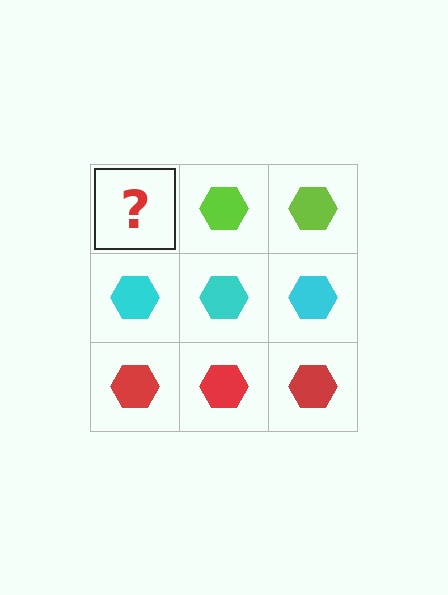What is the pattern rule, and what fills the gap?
The rule is that each row has a consistent color. The gap should be filled with a lime hexagon.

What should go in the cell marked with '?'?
The missing cell should contain a lime hexagon.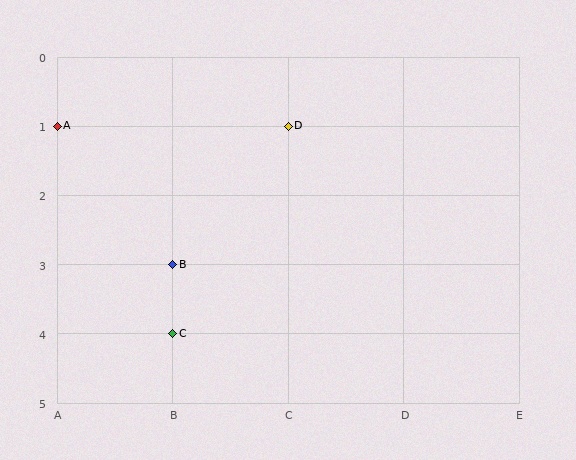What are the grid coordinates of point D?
Point D is at grid coordinates (C, 1).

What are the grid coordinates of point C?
Point C is at grid coordinates (B, 4).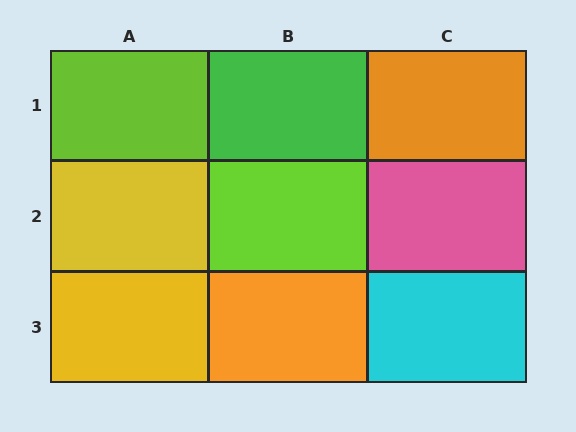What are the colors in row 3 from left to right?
Yellow, orange, cyan.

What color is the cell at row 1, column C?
Orange.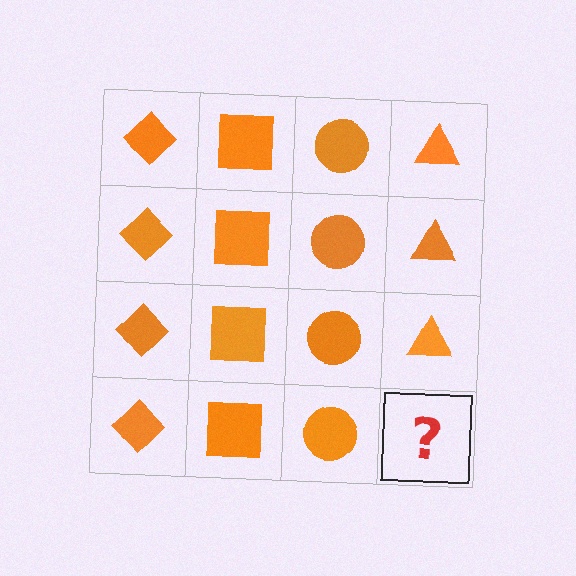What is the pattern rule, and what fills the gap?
The rule is that each column has a consistent shape. The gap should be filled with an orange triangle.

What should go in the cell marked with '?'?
The missing cell should contain an orange triangle.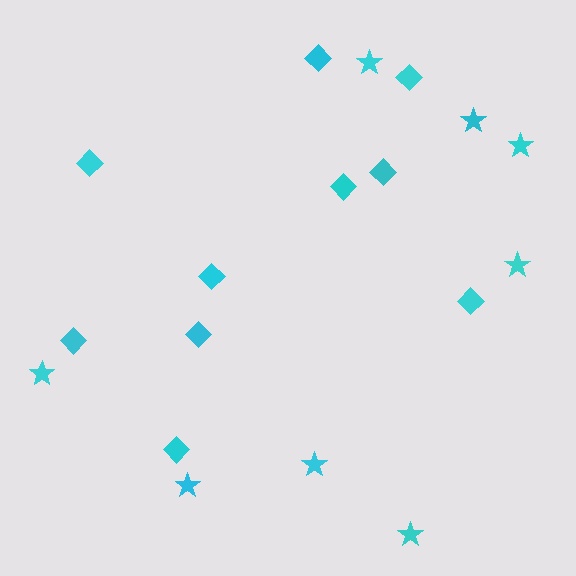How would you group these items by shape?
There are 2 groups: one group of stars (8) and one group of diamonds (10).